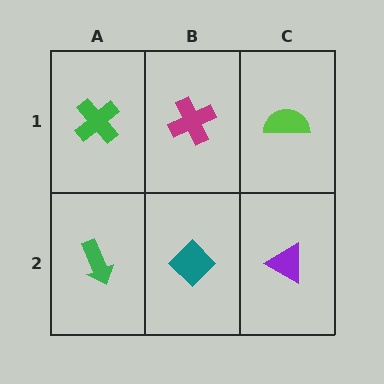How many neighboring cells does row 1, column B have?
3.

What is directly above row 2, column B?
A magenta cross.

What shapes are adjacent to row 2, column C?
A lime semicircle (row 1, column C), a teal diamond (row 2, column B).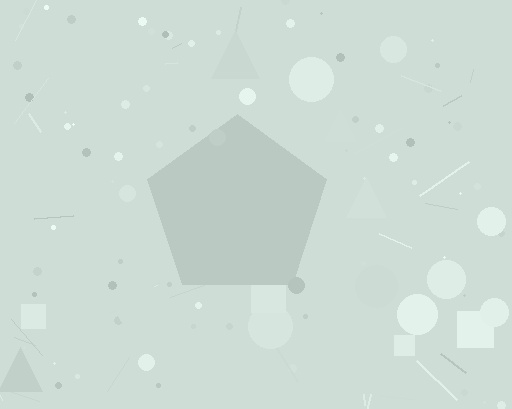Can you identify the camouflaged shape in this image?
The camouflaged shape is a pentagon.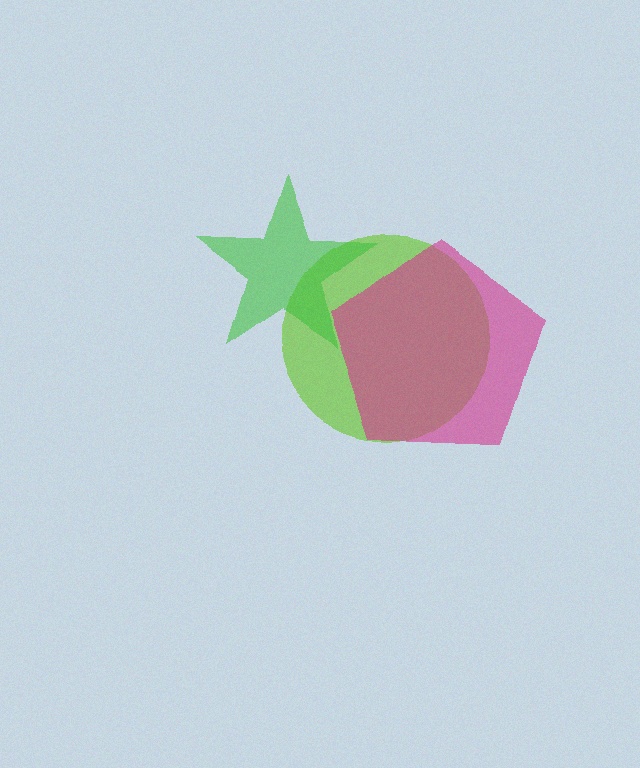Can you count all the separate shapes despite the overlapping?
Yes, there are 3 separate shapes.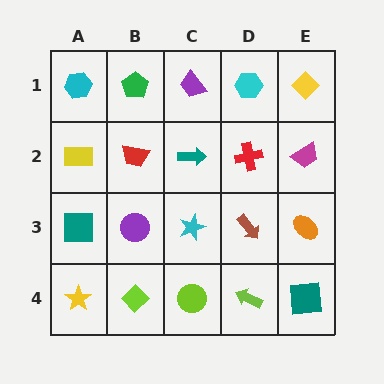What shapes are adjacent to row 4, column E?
An orange ellipse (row 3, column E), a lime arrow (row 4, column D).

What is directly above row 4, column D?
A brown arrow.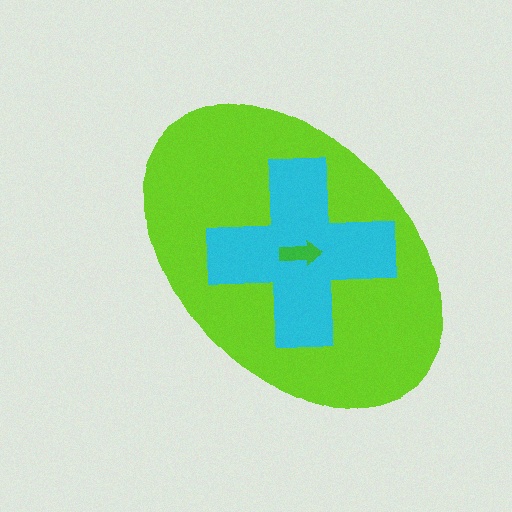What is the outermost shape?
The lime ellipse.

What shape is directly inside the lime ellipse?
The cyan cross.